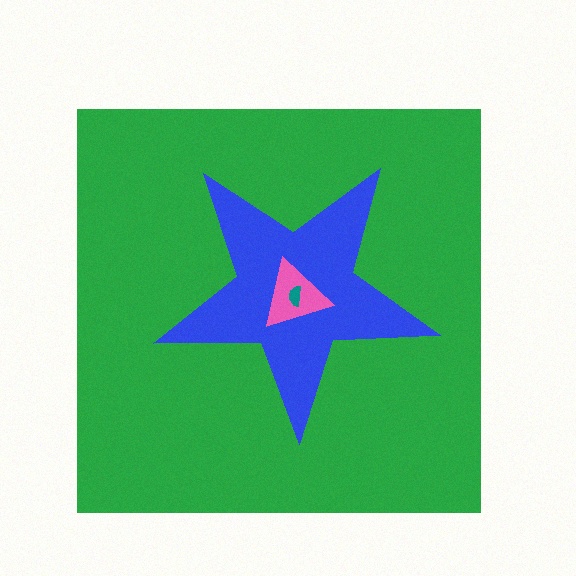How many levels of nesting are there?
4.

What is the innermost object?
The teal semicircle.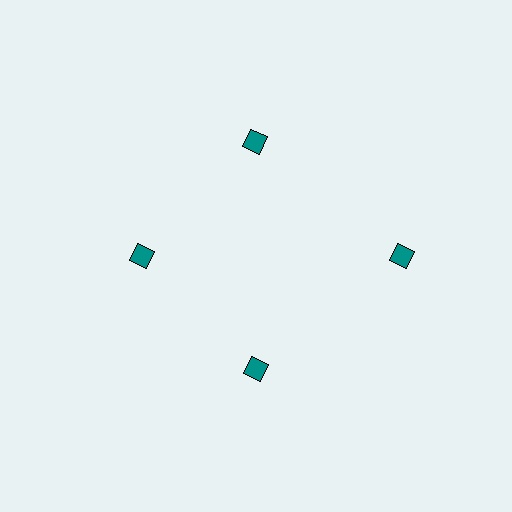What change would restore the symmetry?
The symmetry would be restored by moving it inward, back onto the ring so that all 4 diamonds sit at equal angles and equal distance from the center.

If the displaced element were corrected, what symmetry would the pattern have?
It would have 4-fold rotational symmetry — the pattern would map onto itself every 90 degrees.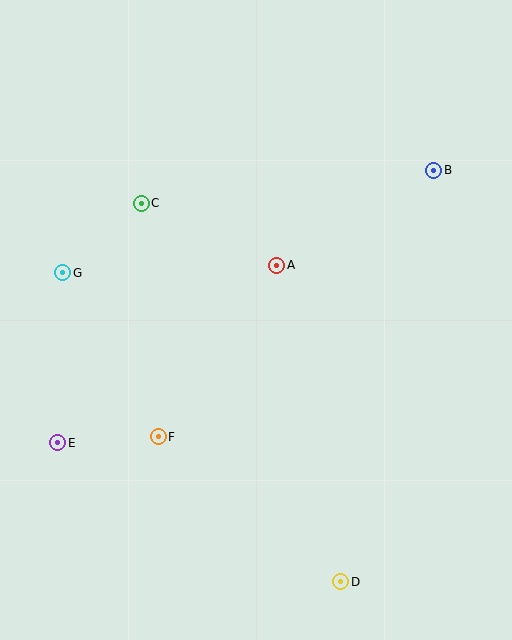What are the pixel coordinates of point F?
Point F is at (158, 437).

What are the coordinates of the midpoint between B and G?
The midpoint between B and G is at (248, 221).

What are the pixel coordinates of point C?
Point C is at (141, 203).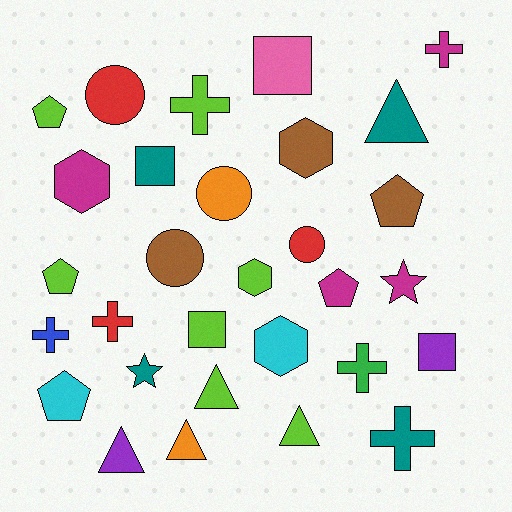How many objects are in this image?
There are 30 objects.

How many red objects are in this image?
There are 3 red objects.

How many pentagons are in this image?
There are 5 pentagons.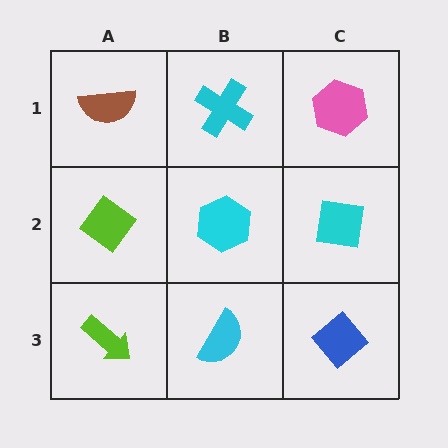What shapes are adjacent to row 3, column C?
A cyan square (row 2, column C), a cyan semicircle (row 3, column B).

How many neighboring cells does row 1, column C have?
2.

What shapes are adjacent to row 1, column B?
A cyan hexagon (row 2, column B), a brown semicircle (row 1, column A), a pink hexagon (row 1, column C).